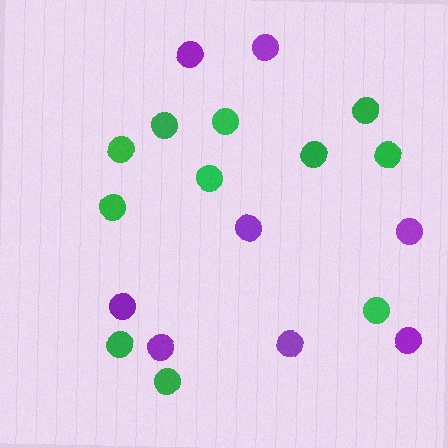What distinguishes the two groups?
There are 2 groups: one group of purple circles (8) and one group of green circles (11).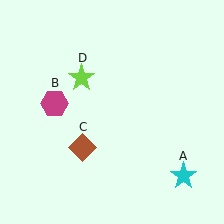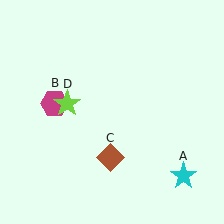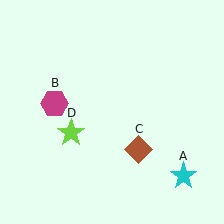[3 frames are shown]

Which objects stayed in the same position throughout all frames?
Cyan star (object A) and magenta hexagon (object B) remained stationary.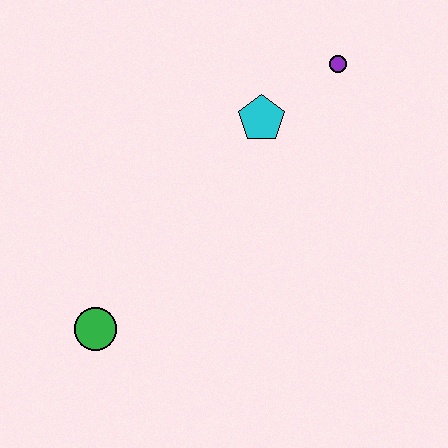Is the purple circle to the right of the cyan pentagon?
Yes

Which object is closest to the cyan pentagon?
The purple circle is closest to the cyan pentagon.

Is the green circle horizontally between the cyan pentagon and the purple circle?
No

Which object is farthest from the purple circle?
The green circle is farthest from the purple circle.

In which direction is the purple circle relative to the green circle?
The purple circle is above the green circle.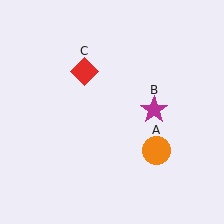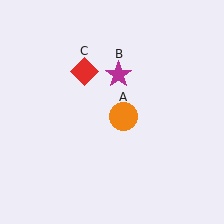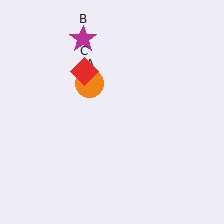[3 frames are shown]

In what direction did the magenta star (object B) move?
The magenta star (object B) moved up and to the left.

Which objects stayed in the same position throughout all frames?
Red diamond (object C) remained stationary.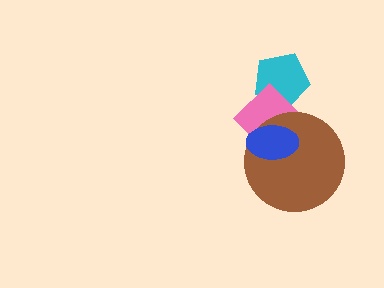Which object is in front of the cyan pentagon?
The pink diamond is in front of the cyan pentagon.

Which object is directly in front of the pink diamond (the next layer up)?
The brown circle is directly in front of the pink diamond.